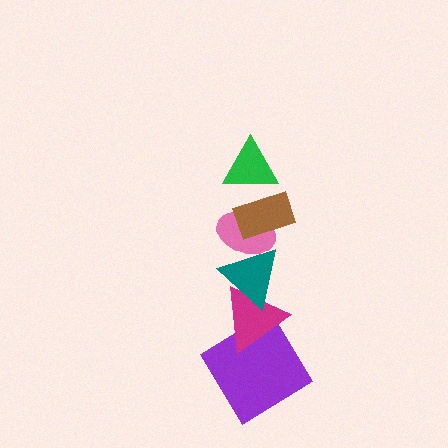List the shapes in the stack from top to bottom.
From top to bottom: the green triangle, the brown rectangle, the pink ellipse, the teal triangle, the magenta triangle, the purple diamond.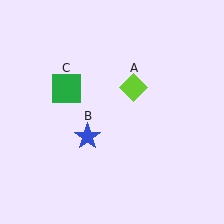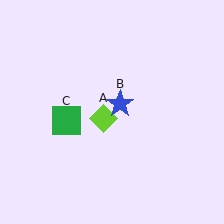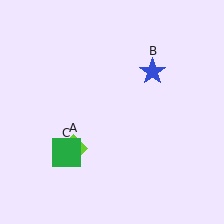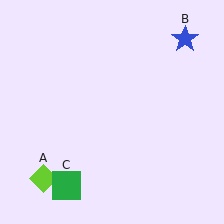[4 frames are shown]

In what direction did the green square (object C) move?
The green square (object C) moved down.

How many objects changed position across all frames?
3 objects changed position: lime diamond (object A), blue star (object B), green square (object C).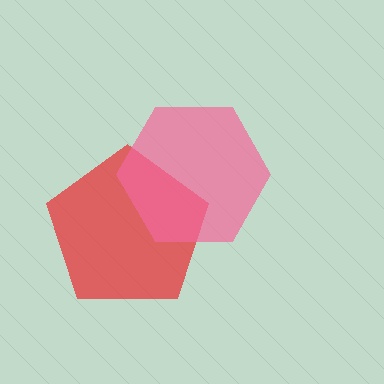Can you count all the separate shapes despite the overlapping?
Yes, there are 2 separate shapes.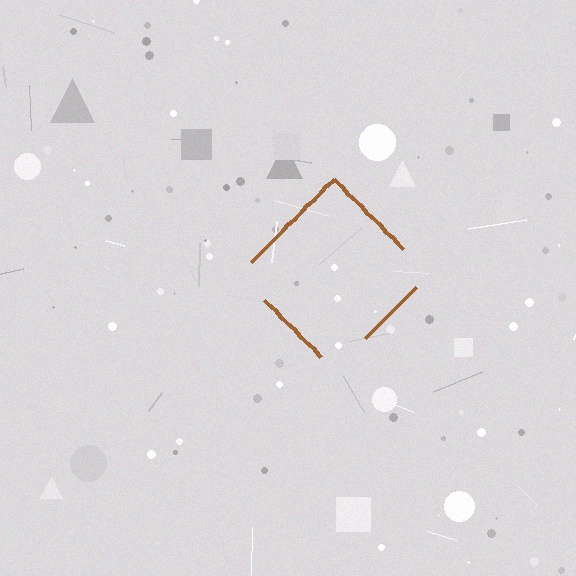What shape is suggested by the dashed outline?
The dashed outline suggests a diamond.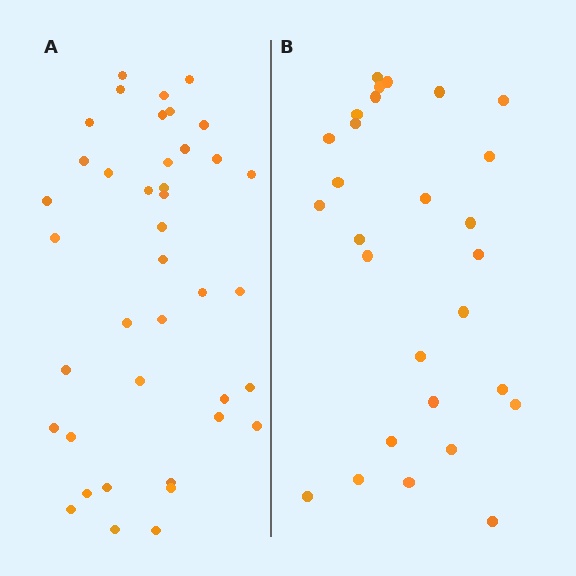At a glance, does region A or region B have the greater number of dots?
Region A (the left region) has more dots.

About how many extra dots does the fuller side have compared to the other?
Region A has roughly 12 or so more dots than region B.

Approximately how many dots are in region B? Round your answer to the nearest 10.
About 30 dots. (The exact count is 28, which rounds to 30.)